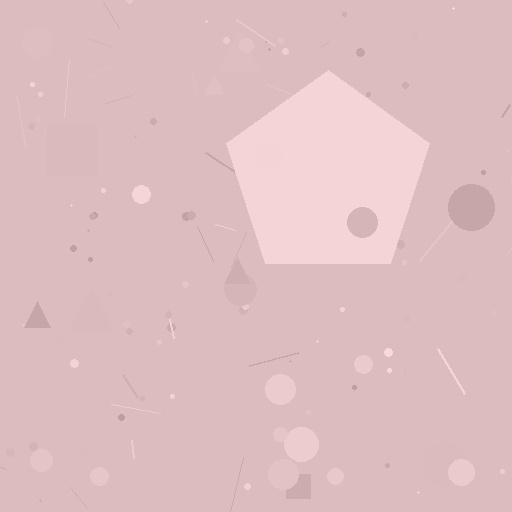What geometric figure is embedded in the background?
A pentagon is embedded in the background.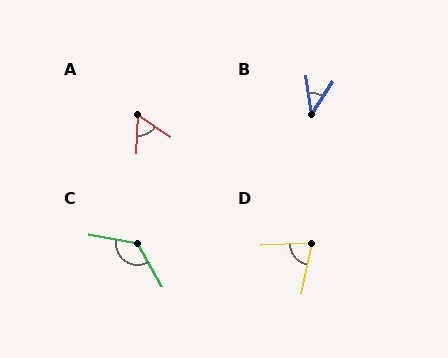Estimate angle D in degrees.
Approximately 76 degrees.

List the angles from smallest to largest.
B (42°), A (58°), D (76°), C (130°).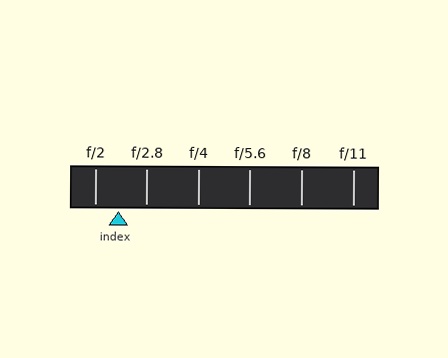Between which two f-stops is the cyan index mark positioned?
The index mark is between f/2 and f/2.8.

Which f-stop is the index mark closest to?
The index mark is closest to f/2.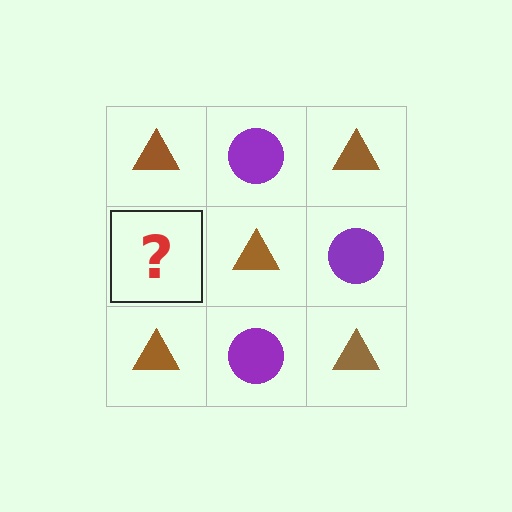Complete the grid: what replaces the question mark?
The question mark should be replaced with a purple circle.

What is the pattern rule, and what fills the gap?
The rule is that it alternates brown triangle and purple circle in a checkerboard pattern. The gap should be filled with a purple circle.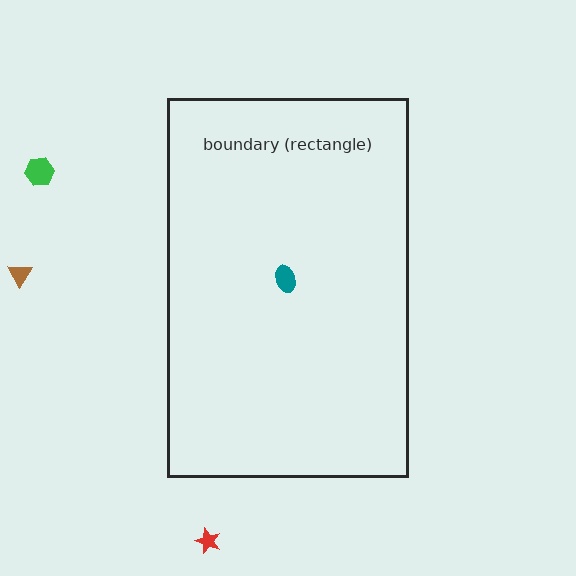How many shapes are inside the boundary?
1 inside, 3 outside.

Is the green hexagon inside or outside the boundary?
Outside.